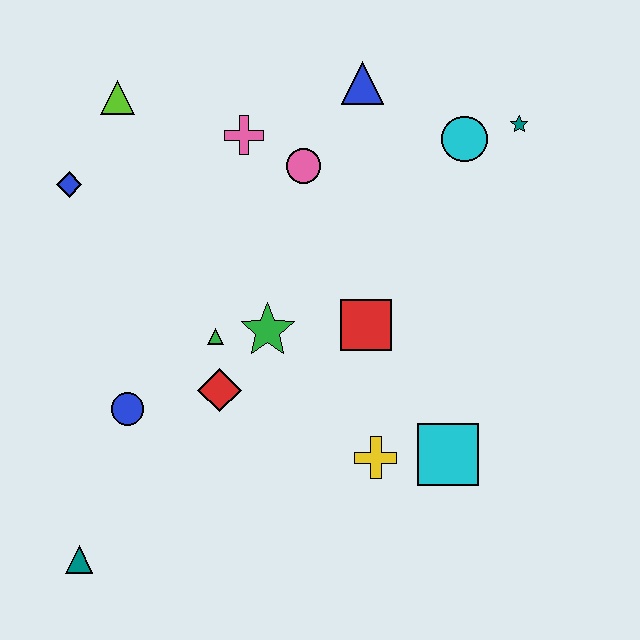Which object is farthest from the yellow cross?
The lime triangle is farthest from the yellow cross.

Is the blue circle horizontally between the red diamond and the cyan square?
No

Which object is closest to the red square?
The green star is closest to the red square.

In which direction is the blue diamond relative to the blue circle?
The blue diamond is above the blue circle.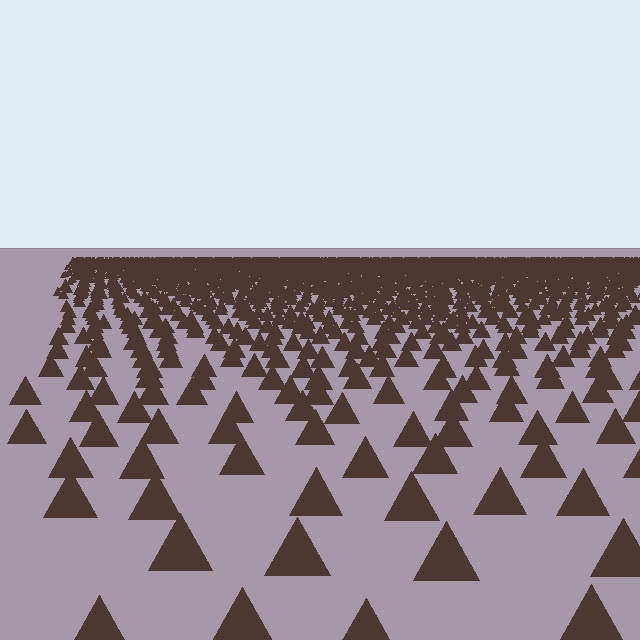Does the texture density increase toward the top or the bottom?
Density increases toward the top.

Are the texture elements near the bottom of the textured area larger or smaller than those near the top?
Larger. Near the bottom, elements are closer to the viewer and appear at a bigger on-screen size.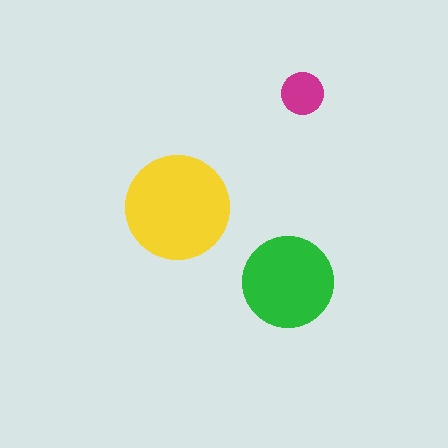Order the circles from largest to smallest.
the yellow one, the green one, the magenta one.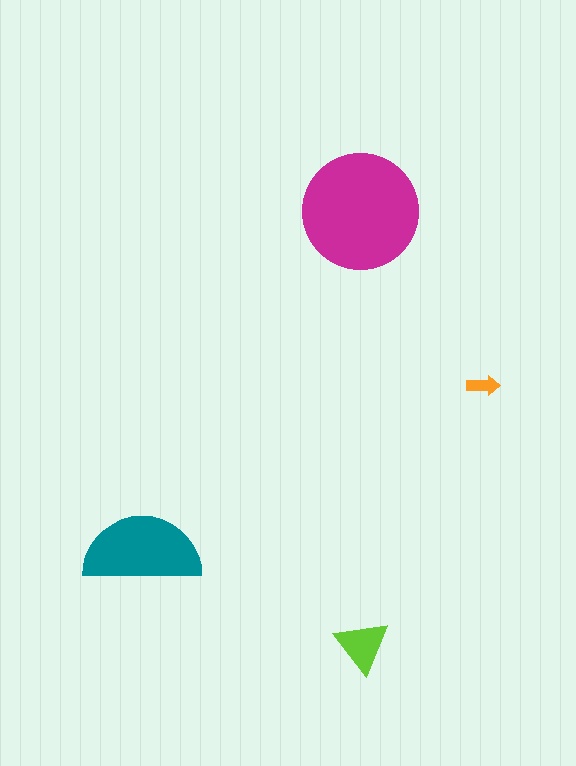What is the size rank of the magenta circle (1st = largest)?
1st.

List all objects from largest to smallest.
The magenta circle, the teal semicircle, the lime triangle, the orange arrow.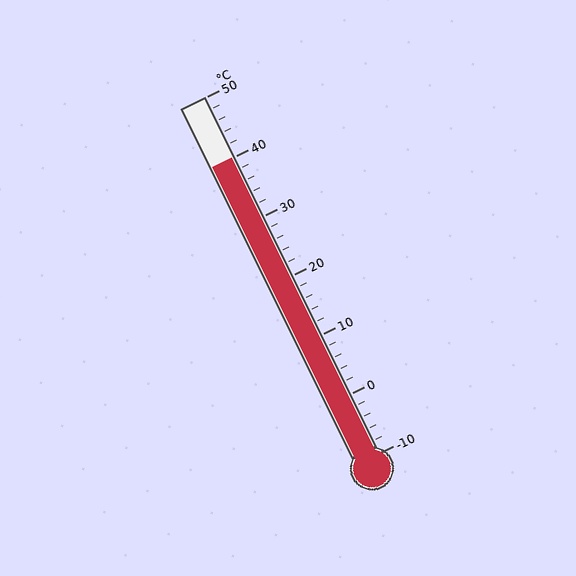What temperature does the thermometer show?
The thermometer shows approximately 40°C.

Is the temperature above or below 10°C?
The temperature is above 10°C.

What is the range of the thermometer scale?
The thermometer scale ranges from -10°C to 50°C.